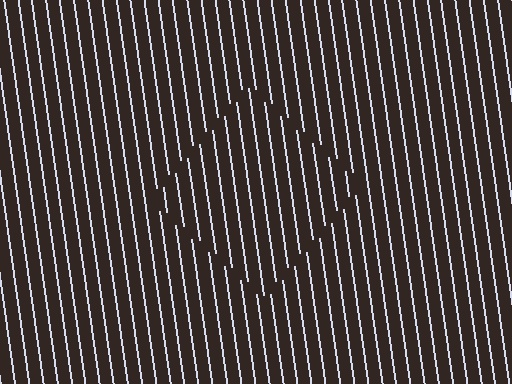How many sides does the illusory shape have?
4 sides — the line-ends trace a square.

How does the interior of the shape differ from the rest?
The interior of the shape contains the same grating, shifted by half a period — the contour is defined by the phase discontinuity where line-ends from the inner and outer gratings abut.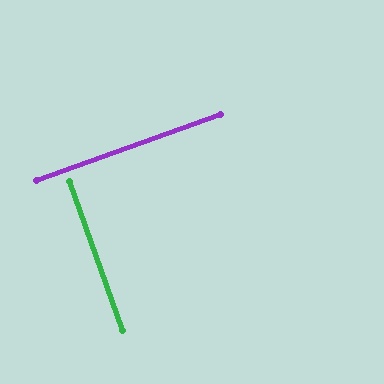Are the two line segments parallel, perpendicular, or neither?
Perpendicular — they meet at approximately 90°.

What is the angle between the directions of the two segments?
Approximately 90 degrees.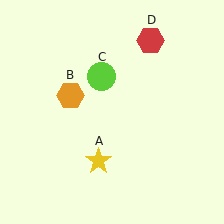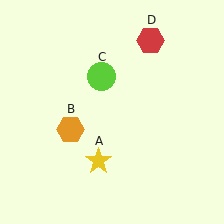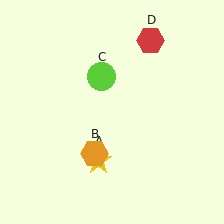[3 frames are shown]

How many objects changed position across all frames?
1 object changed position: orange hexagon (object B).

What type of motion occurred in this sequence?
The orange hexagon (object B) rotated counterclockwise around the center of the scene.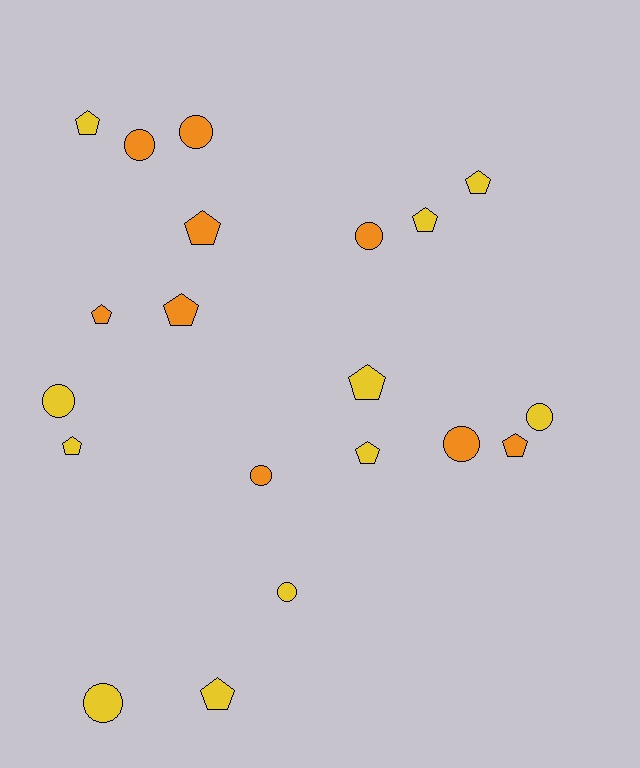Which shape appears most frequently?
Pentagon, with 11 objects.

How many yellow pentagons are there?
There are 7 yellow pentagons.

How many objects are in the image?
There are 20 objects.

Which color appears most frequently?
Yellow, with 11 objects.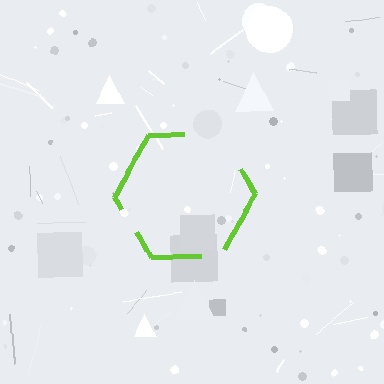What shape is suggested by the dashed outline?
The dashed outline suggests a hexagon.